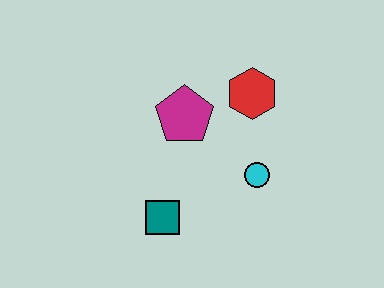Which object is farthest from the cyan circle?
The teal square is farthest from the cyan circle.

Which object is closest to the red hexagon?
The magenta pentagon is closest to the red hexagon.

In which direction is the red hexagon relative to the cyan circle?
The red hexagon is above the cyan circle.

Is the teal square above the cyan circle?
No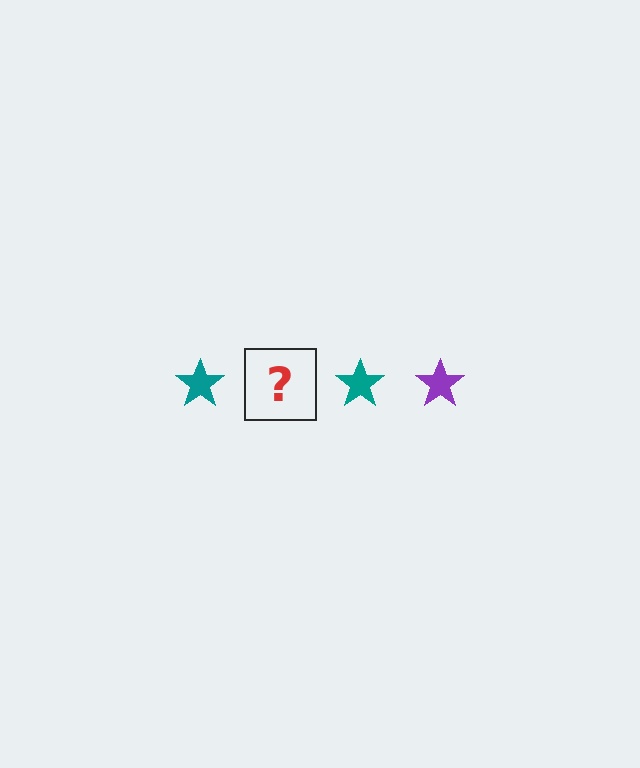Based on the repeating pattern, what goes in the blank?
The blank should be a purple star.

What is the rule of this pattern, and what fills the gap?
The rule is that the pattern cycles through teal, purple stars. The gap should be filled with a purple star.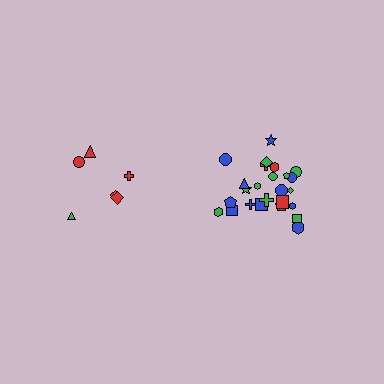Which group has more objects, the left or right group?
The right group.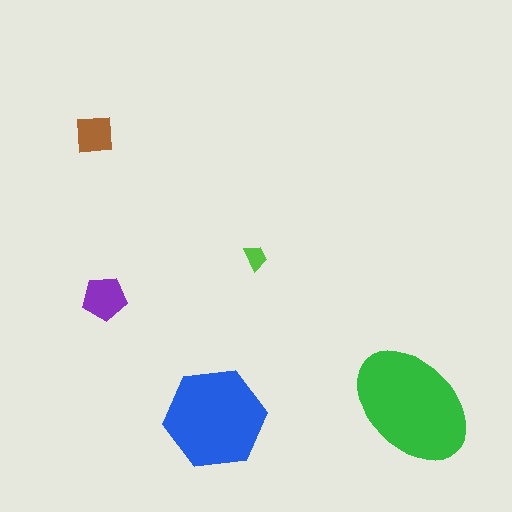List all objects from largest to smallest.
The green ellipse, the blue hexagon, the purple pentagon, the brown square, the lime trapezoid.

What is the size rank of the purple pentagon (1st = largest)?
3rd.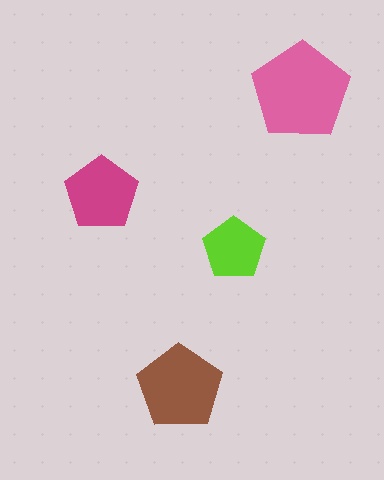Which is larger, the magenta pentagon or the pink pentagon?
The pink one.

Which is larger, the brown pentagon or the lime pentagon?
The brown one.